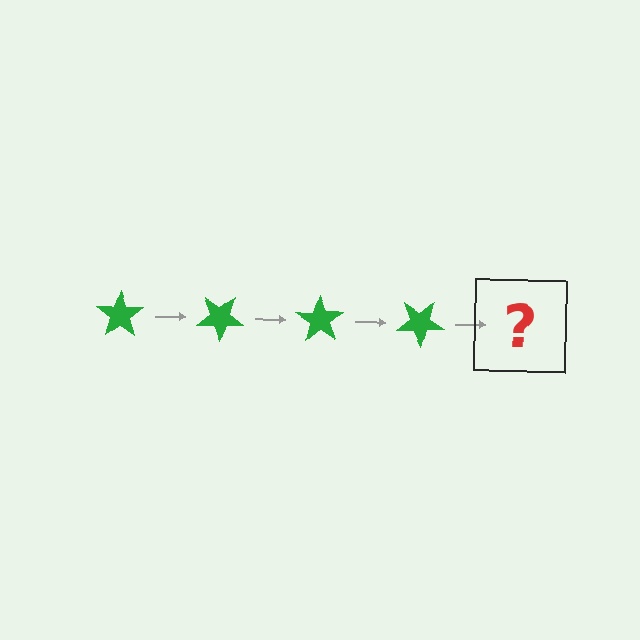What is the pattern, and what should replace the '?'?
The pattern is that the star rotates 35 degrees each step. The '?' should be a green star rotated 140 degrees.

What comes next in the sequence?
The next element should be a green star rotated 140 degrees.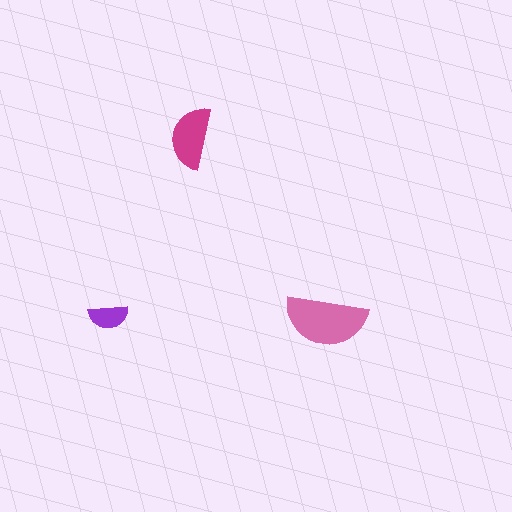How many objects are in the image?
There are 3 objects in the image.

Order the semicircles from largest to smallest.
the pink one, the magenta one, the purple one.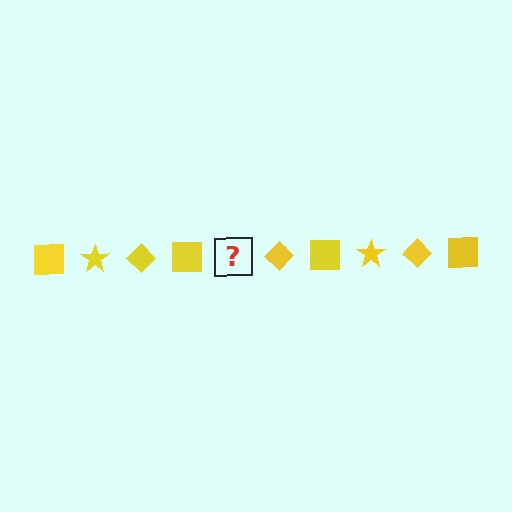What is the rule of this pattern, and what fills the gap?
The rule is that the pattern cycles through square, star, diamond shapes in yellow. The gap should be filled with a yellow star.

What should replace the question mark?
The question mark should be replaced with a yellow star.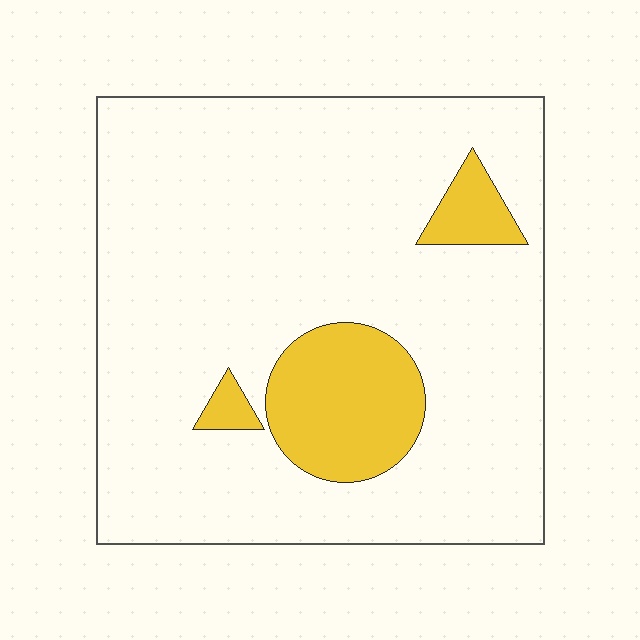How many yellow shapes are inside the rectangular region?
3.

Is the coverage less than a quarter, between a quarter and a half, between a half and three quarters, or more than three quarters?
Less than a quarter.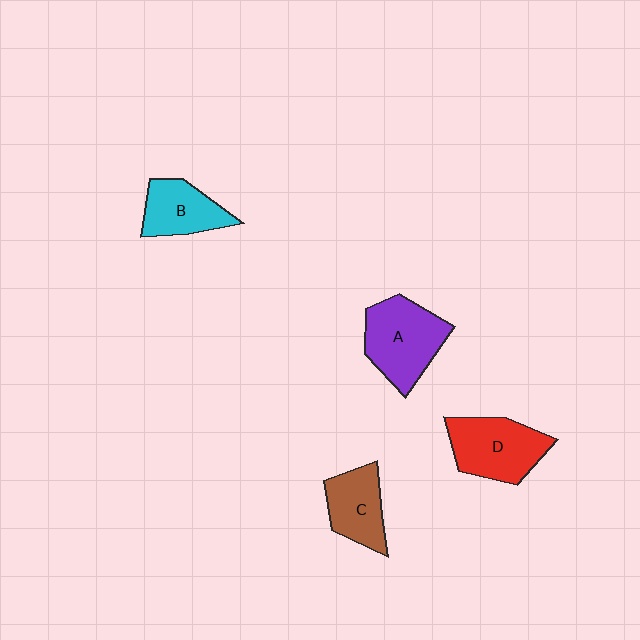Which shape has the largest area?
Shape A (purple).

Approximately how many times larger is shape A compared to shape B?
Approximately 1.4 times.